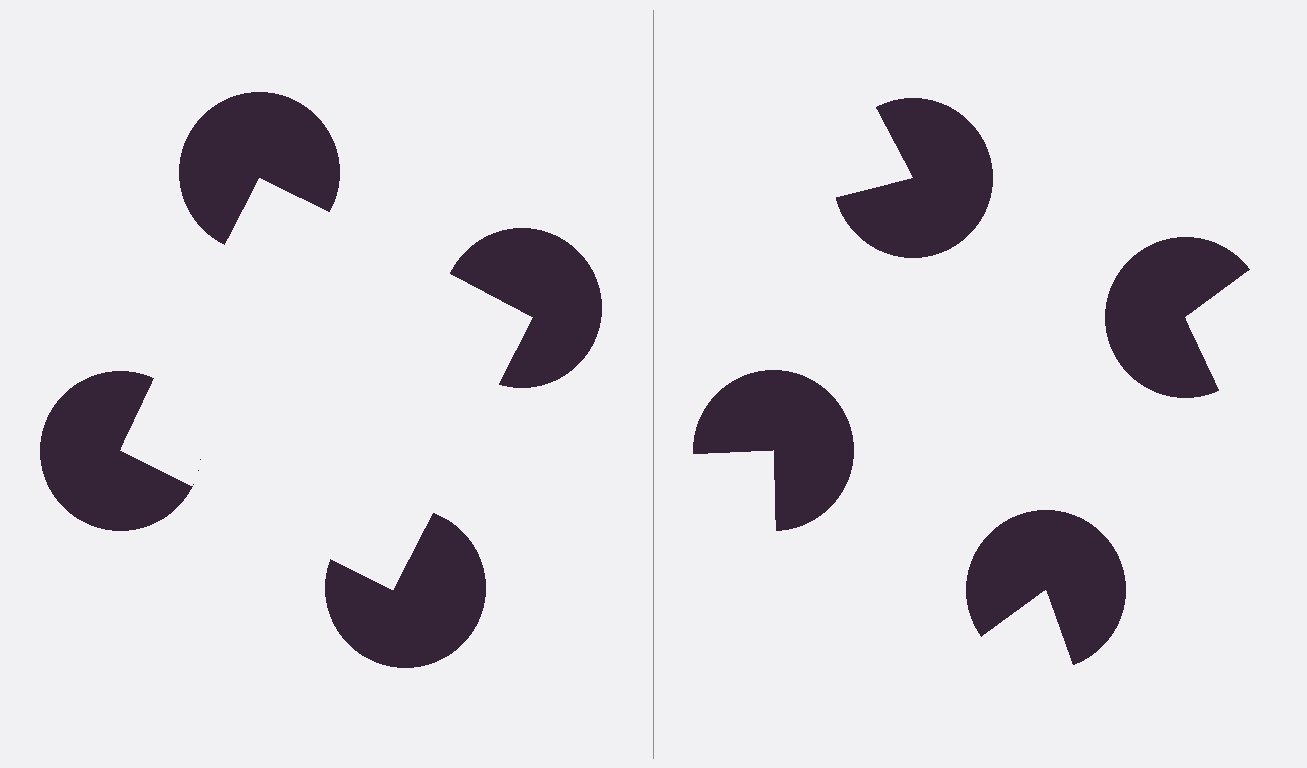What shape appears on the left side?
An illusory square.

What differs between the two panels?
The pac-man discs are positioned identically on both sides; only the wedge orientations differ. On the left they align to a square; on the right they are misaligned.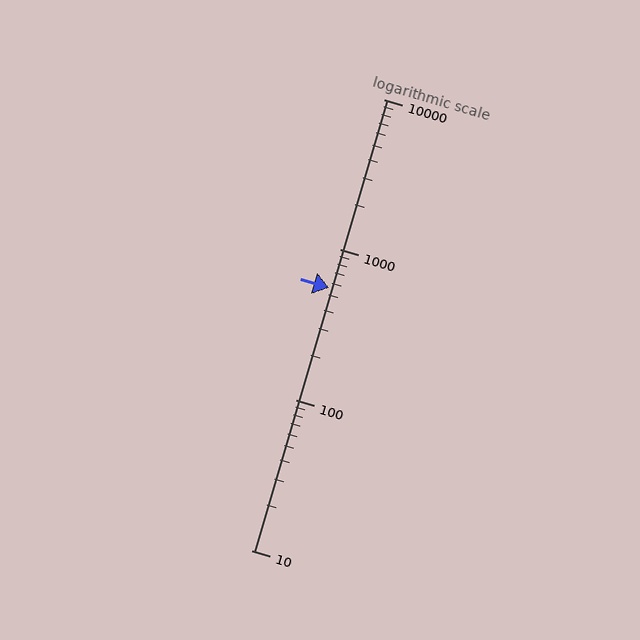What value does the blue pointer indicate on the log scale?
The pointer indicates approximately 560.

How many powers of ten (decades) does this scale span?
The scale spans 3 decades, from 10 to 10000.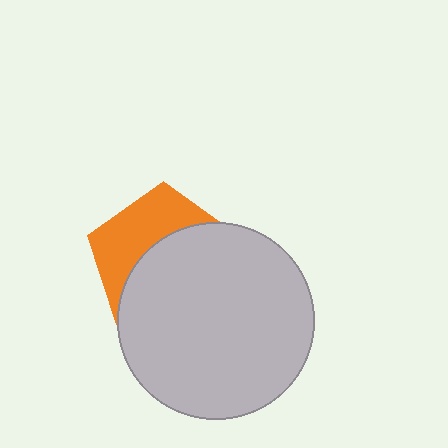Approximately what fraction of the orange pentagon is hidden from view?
Roughly 60% of the orange pentagon is hidden behind the light gray circle.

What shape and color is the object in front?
The object in front is a light gray circle.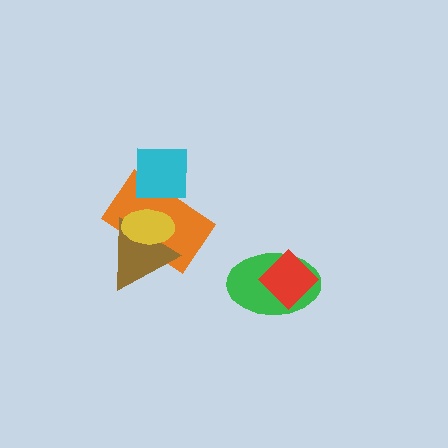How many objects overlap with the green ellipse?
1 object overlaps with the green ellipse.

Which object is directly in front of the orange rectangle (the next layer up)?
The cyan square is directly in front of the orange rectangle.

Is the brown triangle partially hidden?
Yes, it is partially covered by another shape.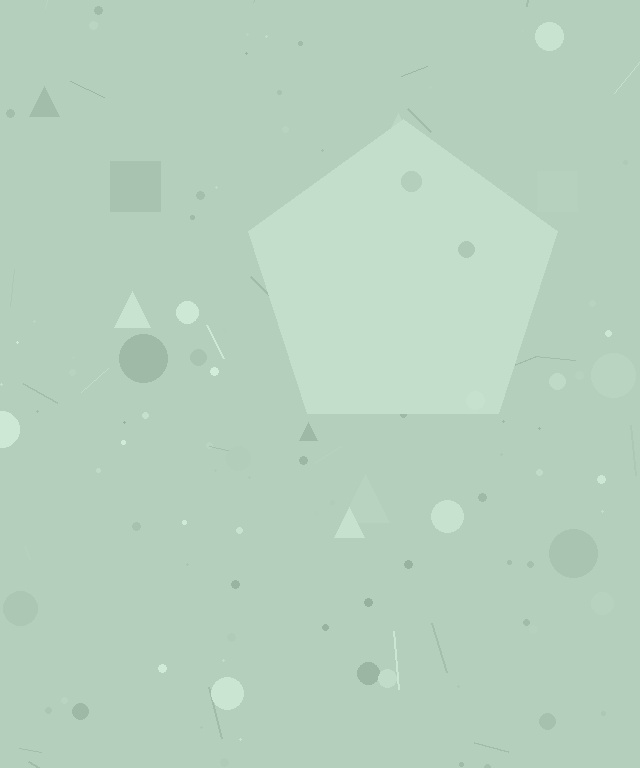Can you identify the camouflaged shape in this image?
The camouflaged shape is a pentagon.